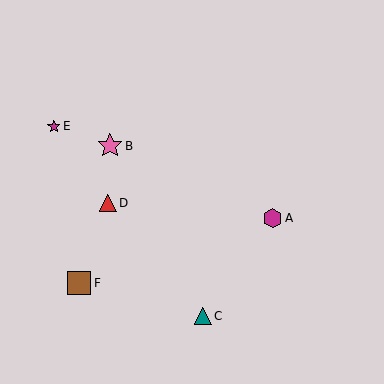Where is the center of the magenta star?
The center of the magenta star is at (54, 126).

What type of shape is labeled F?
Shape F is a brown square.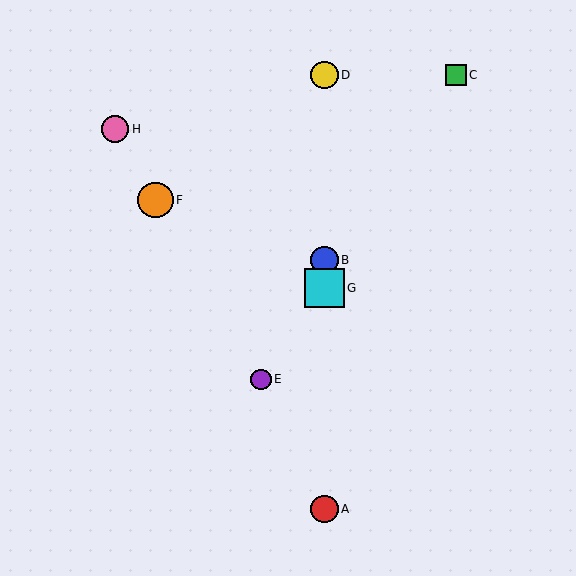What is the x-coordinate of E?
Object E is at x≈261.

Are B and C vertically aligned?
No, B is at x≈325 and C is at x≈456.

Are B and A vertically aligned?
Yes, both are at x≈325.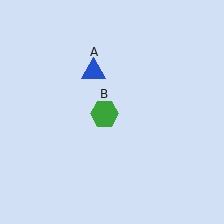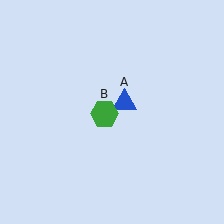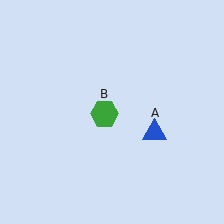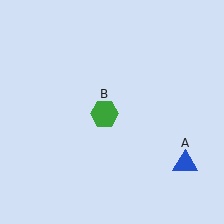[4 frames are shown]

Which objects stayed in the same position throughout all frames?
Green hexagon (object B) remained stationary.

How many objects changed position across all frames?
1 object changed position: blue triangle (object A).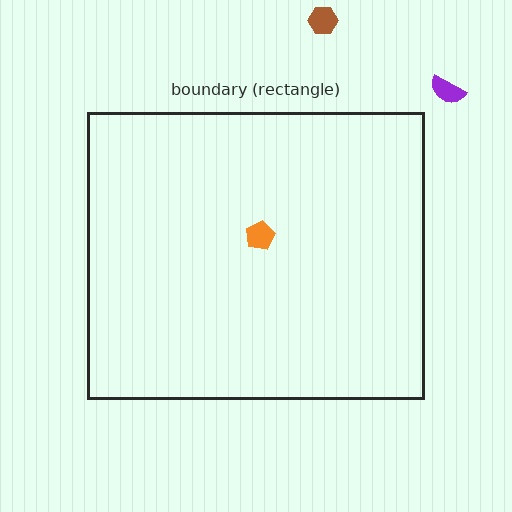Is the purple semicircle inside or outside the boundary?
Outside.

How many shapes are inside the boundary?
1 inside, 2 outside.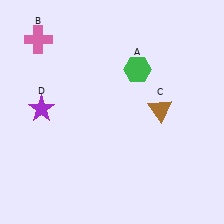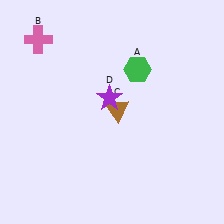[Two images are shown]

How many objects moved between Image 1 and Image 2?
2 objects moved between the two images.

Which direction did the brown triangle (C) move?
The brown triangle (C) moved left.